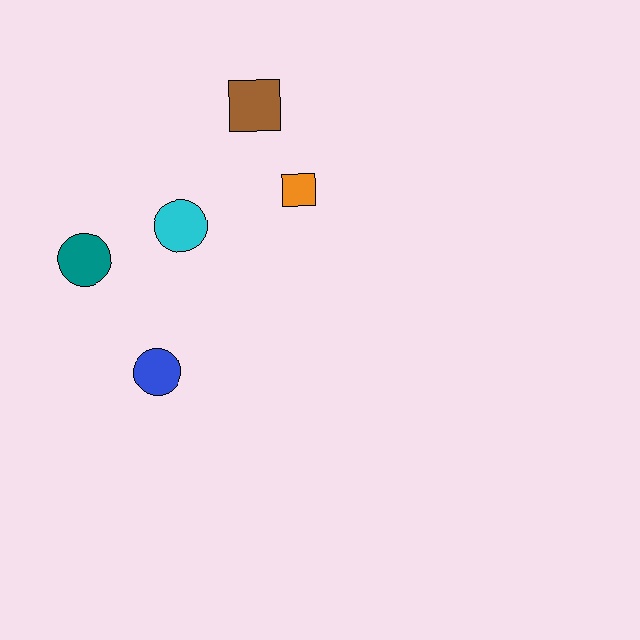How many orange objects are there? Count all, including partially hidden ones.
There is 1 orange object.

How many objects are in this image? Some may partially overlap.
There are 5 objects.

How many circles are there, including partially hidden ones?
There are 3 circles.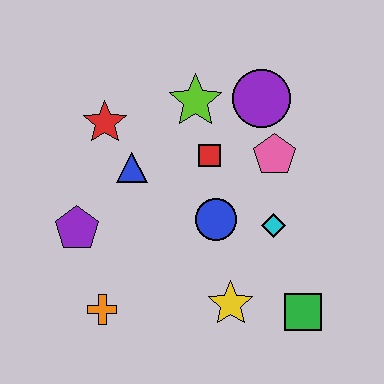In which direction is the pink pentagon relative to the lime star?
The pink pentagon is to the right of the lime star.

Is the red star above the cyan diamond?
Yes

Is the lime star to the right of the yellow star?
No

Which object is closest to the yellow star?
The green square is closest to the yellow star.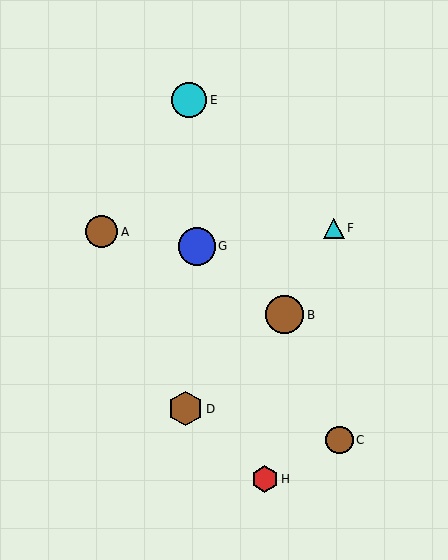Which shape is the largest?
The brown circle (labeled B) is the largest.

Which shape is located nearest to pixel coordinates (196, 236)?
The blue circle (labeled G) at (197, 246) is nearest to that location.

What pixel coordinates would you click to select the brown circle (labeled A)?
Click at (102, 232) to select the brown circle A.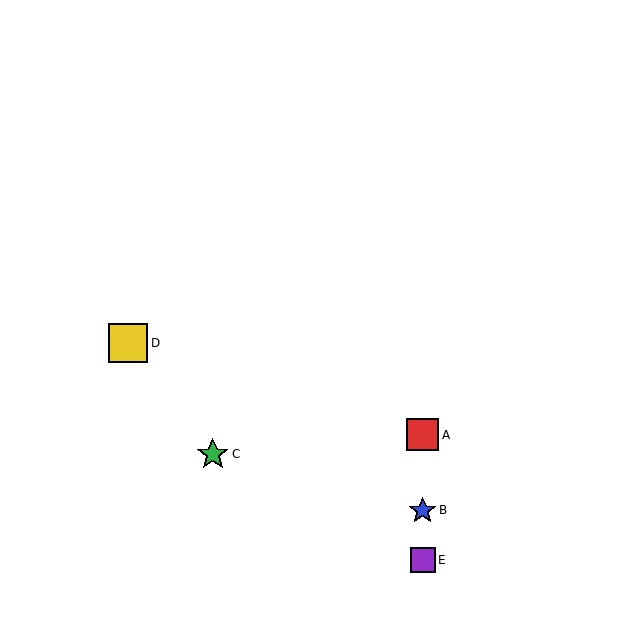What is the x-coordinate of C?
Object C is at x≈213.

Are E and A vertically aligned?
Yes, both are at x≈423.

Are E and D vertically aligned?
No, E is at x≈423 and D is at x≈128.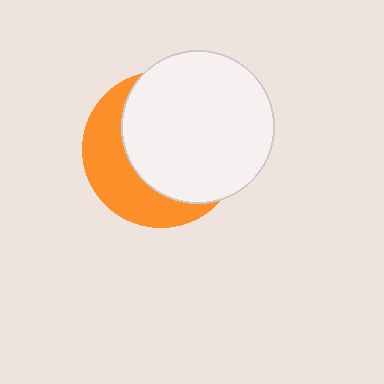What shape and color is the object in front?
The object in front is a white circle.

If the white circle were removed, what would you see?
You would see the complete orange circle.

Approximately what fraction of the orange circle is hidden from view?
Roughly 64% of the orange circle is hidden behind the white circle.